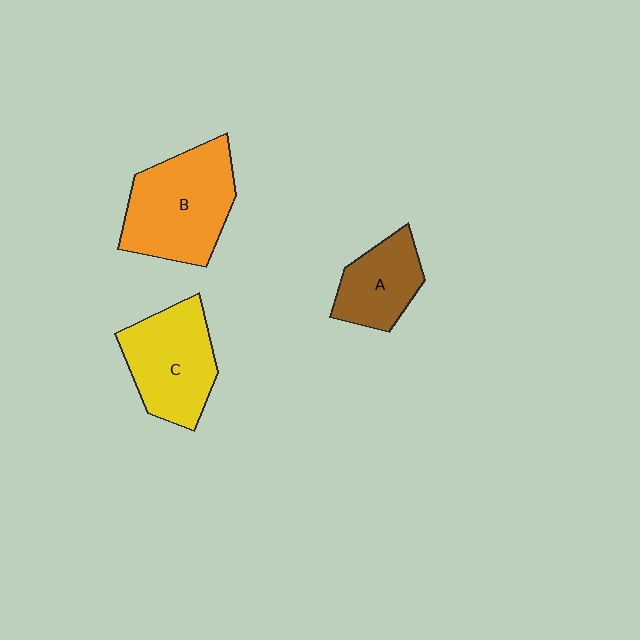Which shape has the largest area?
Shape B (orange).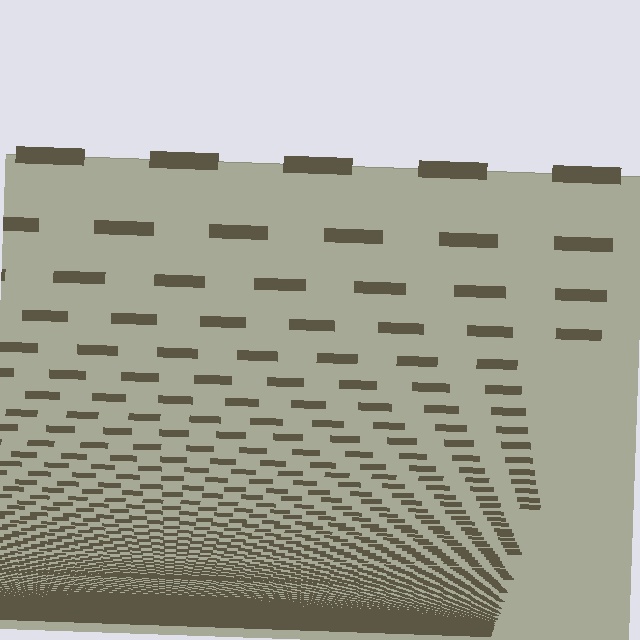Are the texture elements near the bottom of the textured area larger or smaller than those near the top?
Smaller. The gradient is inverted — elements near the bottom are smaller and denser.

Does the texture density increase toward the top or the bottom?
Density increases toward the bottom.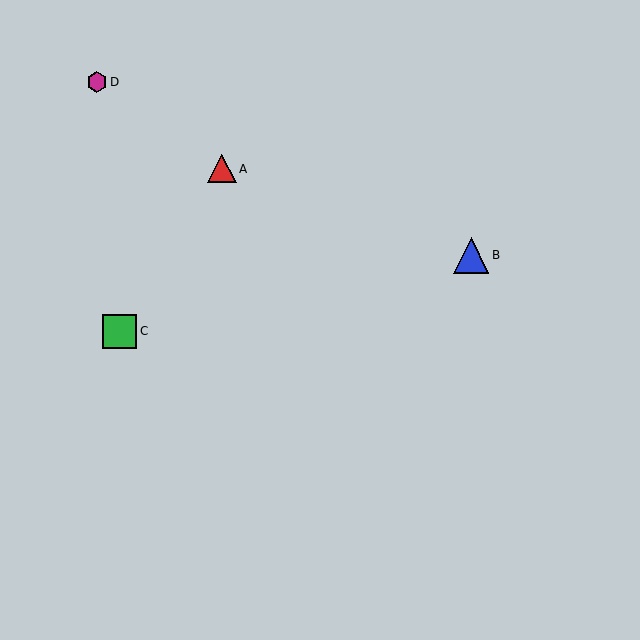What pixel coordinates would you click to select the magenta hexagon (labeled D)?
Click at (97, 82) to select the magenta hexagon D.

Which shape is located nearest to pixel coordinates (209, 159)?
The red triangle (labeled A) at (222, 169) is nearest to that location.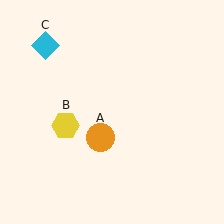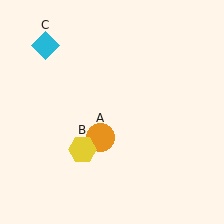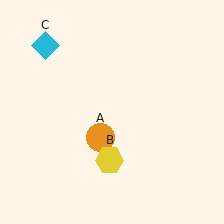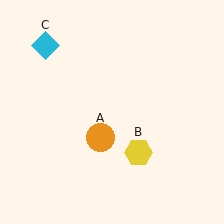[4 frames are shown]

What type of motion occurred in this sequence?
The yellow hexagon (object B) rotated counterclockwise around the center of the scene.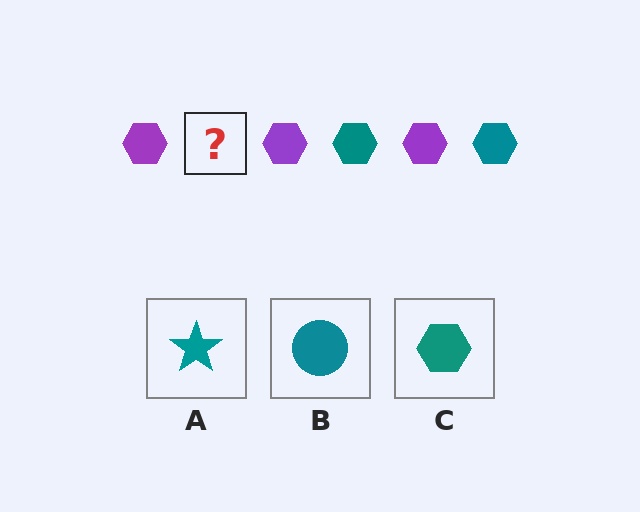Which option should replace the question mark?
Option C.